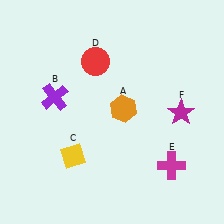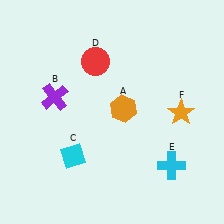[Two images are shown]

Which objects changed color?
C changed from yellow to cyan. E changed from magenta to cyan. F changed from magenta to orange.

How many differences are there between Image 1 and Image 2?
There are 3 differences between the two images.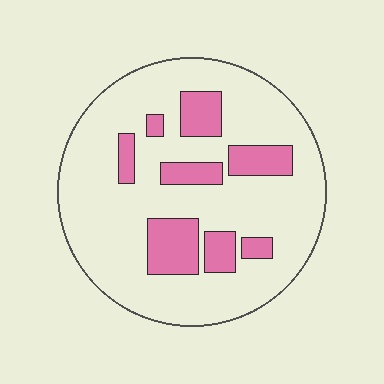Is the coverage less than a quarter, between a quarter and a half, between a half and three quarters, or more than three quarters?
Less than a quarter.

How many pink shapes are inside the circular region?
8.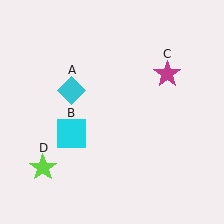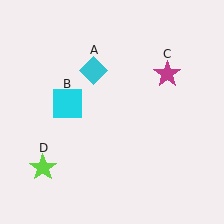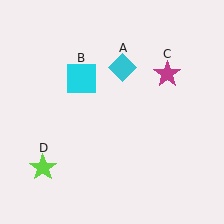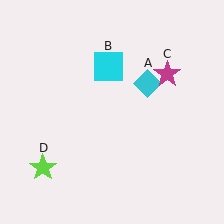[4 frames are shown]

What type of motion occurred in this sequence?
The cyan diamond (object A), cyan square (object B) rotated clockwise around the center of the scene.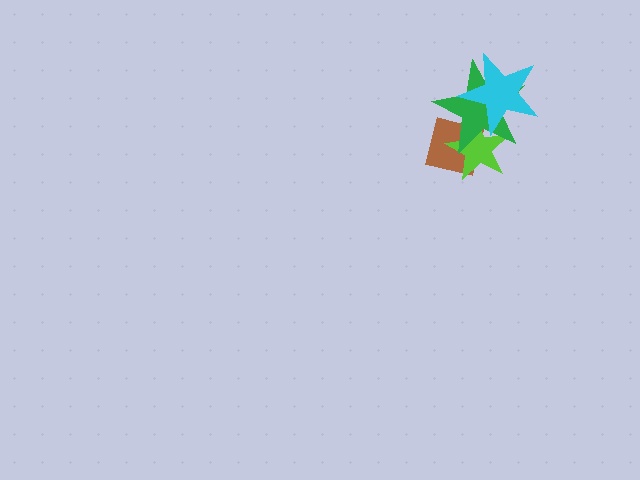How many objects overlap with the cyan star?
2 objects overlap with the cyan star.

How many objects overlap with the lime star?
3 objects overlap with the lime star.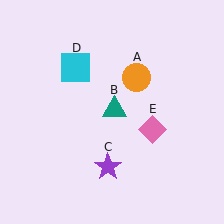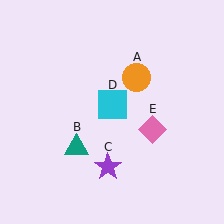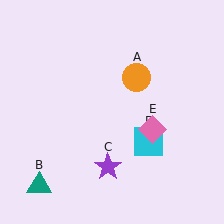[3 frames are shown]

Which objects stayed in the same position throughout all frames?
Orange circle (object A) and purple star (object C) and pink diamond (object E) remained stationary.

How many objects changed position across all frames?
2 objects changed position: teal triangle (object B), cyan square (object D).